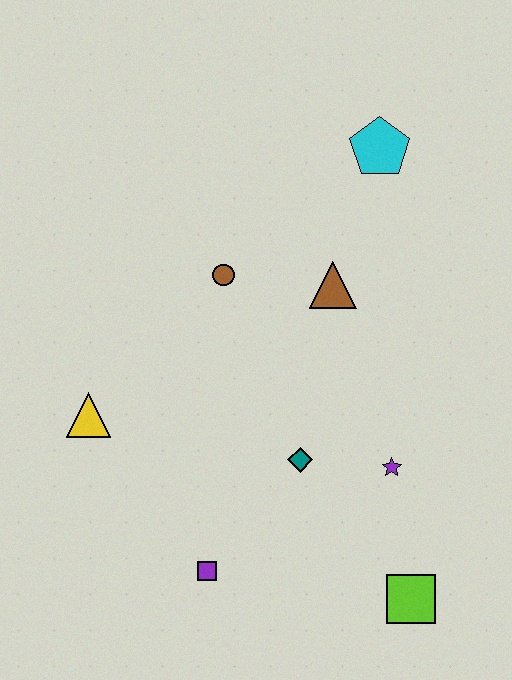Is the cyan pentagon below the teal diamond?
No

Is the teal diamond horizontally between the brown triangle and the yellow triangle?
Yes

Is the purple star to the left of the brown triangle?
No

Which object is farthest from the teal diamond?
The cyan pentagon is farthest from the teal diamond.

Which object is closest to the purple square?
The teal diamond is closest to the purple square.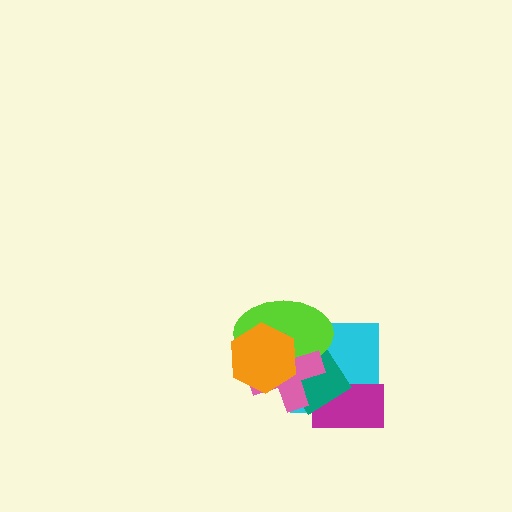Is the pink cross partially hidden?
Yes, it is partially covered by another shape.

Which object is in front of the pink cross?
The orange hexagon is in front of the pink cross.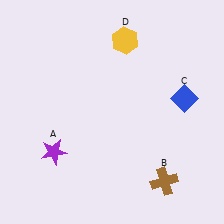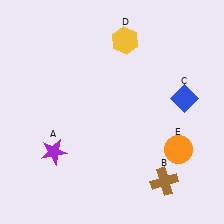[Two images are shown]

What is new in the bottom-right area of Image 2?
An orange circle (E) was added in the bottom-right area of Image 2.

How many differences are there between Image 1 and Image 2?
There is 1 difference between the two images.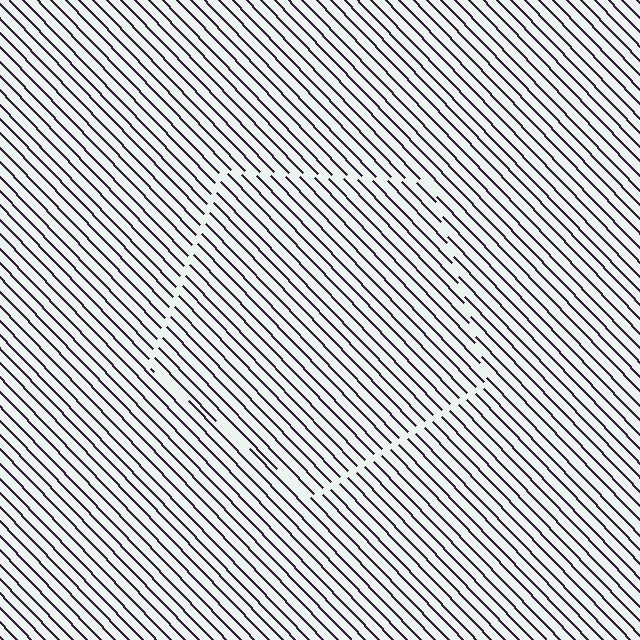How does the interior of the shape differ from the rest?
The interior of the shape contains the same grating, shifted by half a period — the contour is defined by the phase discontinuity where line-ends from the inner and outer gratings abut.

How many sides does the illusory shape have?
5 sides — the line-ends trace a pentagon.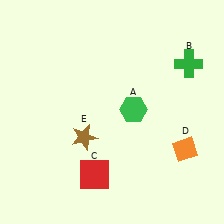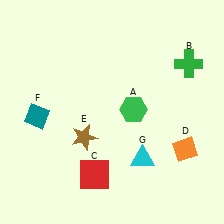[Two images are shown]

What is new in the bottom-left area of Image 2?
A teal diamond (F) was added in the bottom-left area of Image 2.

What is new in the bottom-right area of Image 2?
A cyan triangle (G) was added in the bottom-right area of Image 2.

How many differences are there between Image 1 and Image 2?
There are 2 differences between the two images.